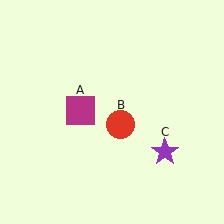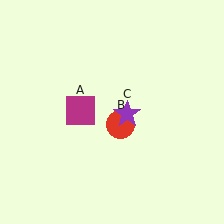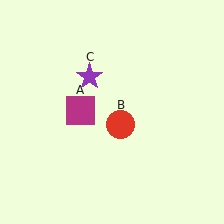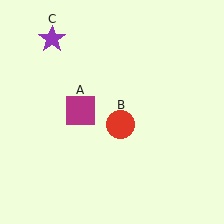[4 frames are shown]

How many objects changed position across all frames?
1 object changed position: purple star (object C).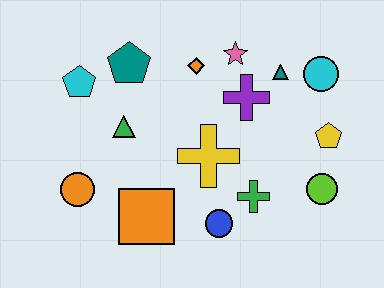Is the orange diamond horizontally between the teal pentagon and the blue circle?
Yes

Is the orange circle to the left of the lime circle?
Yes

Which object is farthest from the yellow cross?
The cyan pentagon is farthest from the yellow cross.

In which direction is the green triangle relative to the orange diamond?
The green triangle is to the left of the orange diamond.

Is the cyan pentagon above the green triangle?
Yes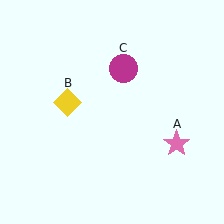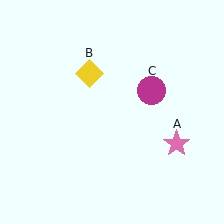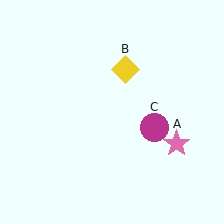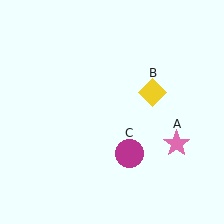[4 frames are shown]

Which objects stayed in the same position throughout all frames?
Pink star (object A) remained stationary.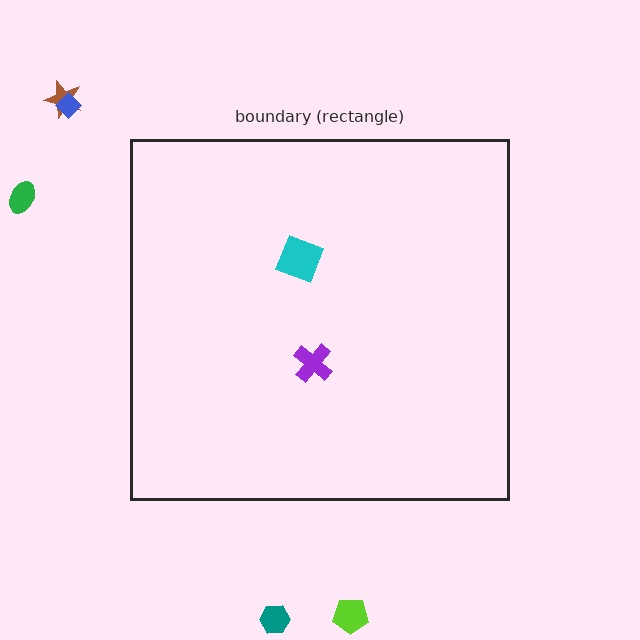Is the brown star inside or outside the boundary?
Outside.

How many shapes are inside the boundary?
2 inside, 5 outside.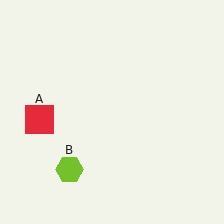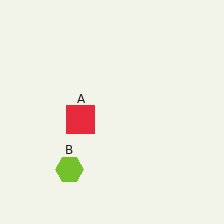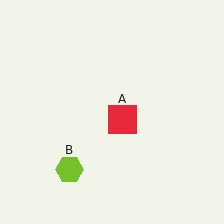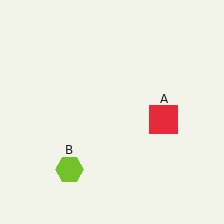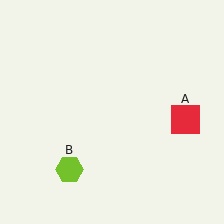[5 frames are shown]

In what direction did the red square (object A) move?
The red square (object A) moved right.